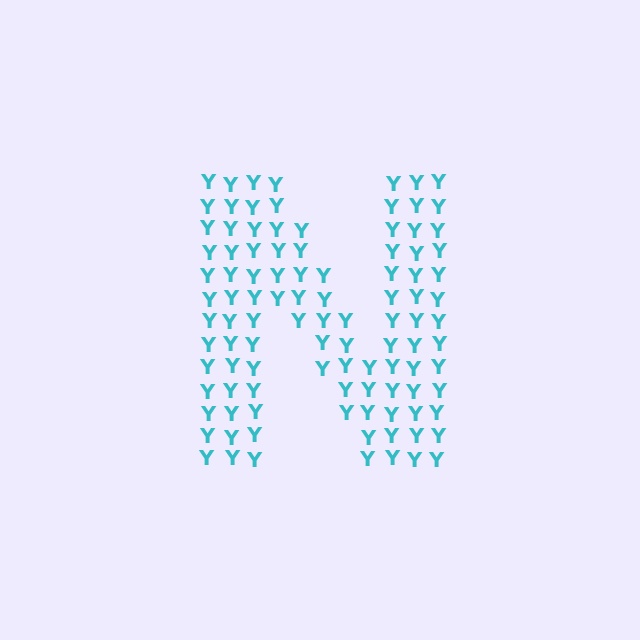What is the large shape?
The large shape is the letter N.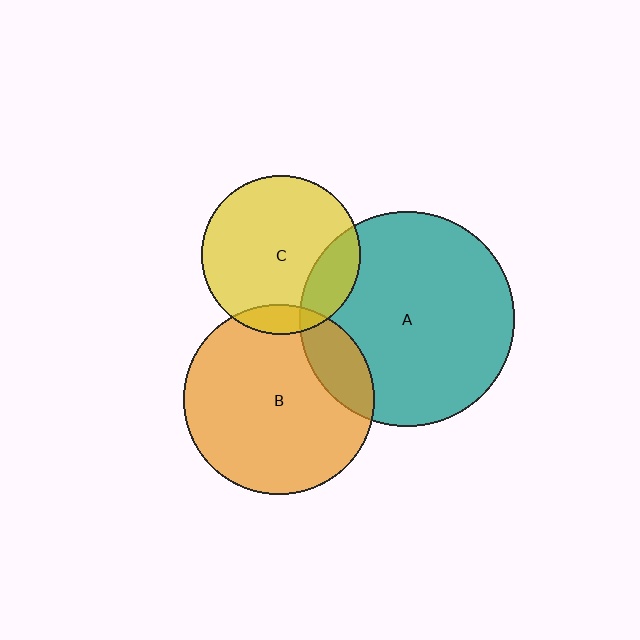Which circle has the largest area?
Circle A (teal).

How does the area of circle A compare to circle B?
Approximately 1.3 times.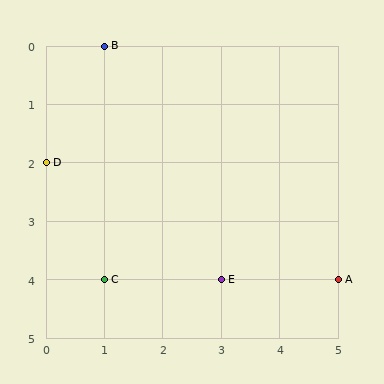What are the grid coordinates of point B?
Point B is at grid coordinates (1, 0).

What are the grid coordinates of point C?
Point C is at grid coordinates (1, 4).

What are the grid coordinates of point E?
Point E is at grid coordinates (3, 4).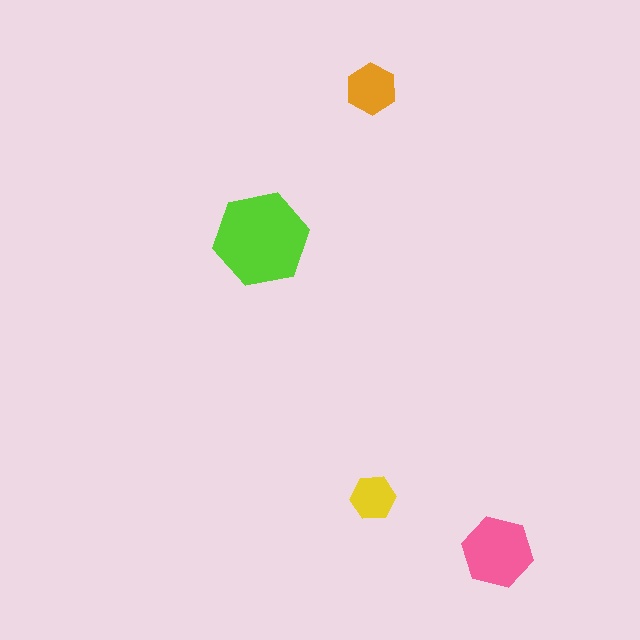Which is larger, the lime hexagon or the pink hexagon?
The lime one.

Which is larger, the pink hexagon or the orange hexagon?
The pink one.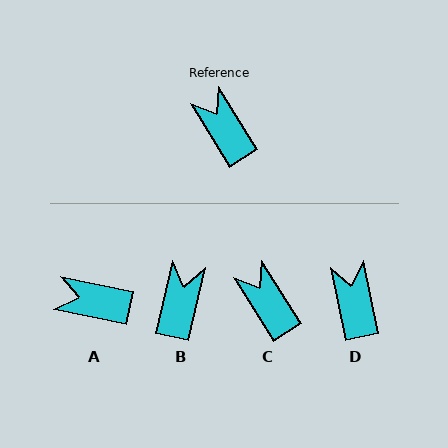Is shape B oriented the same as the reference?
No, it is off by about 45 degrees.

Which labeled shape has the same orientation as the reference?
C.